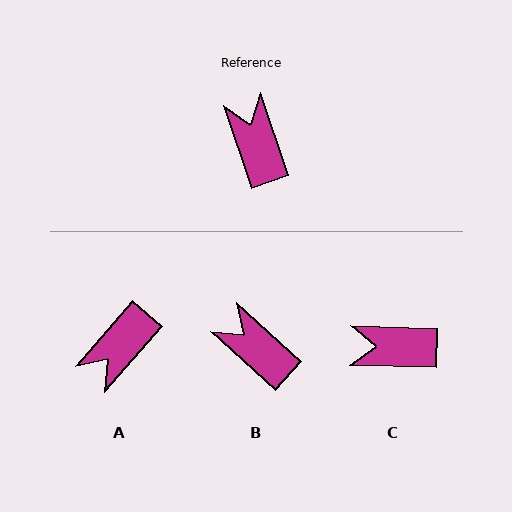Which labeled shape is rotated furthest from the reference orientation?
A, about 121 degrees away.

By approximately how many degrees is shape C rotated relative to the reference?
Approximately 70 degrees counter-clockwise.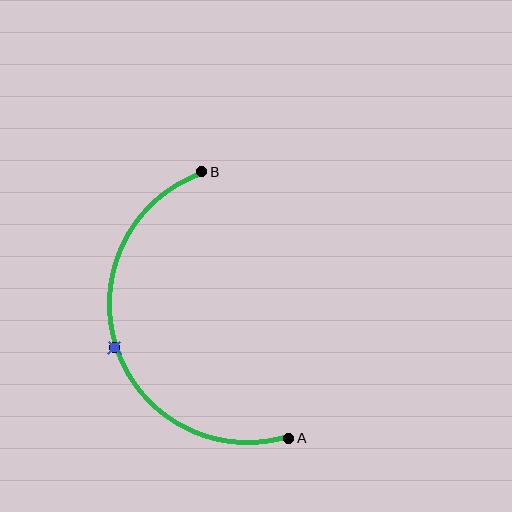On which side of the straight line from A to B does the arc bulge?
The arc bulges to the left of the straight line connecting A and B.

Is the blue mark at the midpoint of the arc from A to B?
Yes. The blue mark lies on the arc at equal arc-length from both A and B — it is the arc midpoint.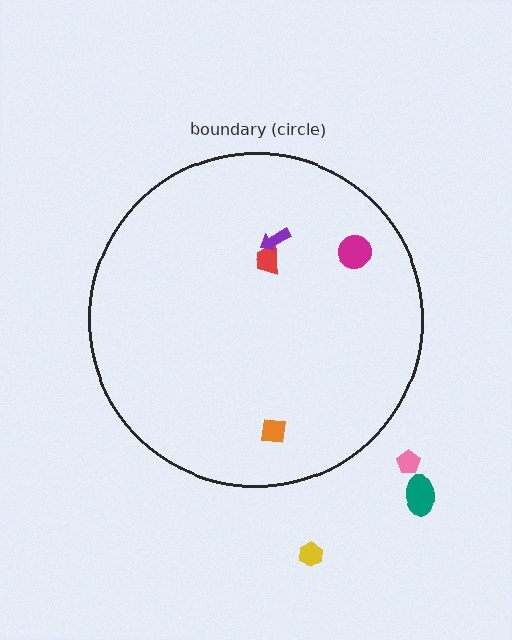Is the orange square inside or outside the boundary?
Inside.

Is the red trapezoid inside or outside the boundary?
Inside.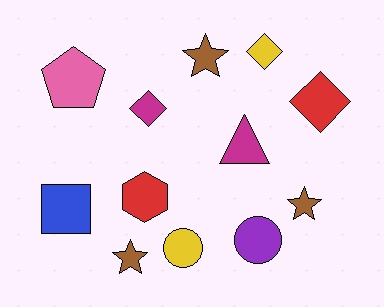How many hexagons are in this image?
There is 1 hexagon.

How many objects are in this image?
There are 12 objects.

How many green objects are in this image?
There are no green objects.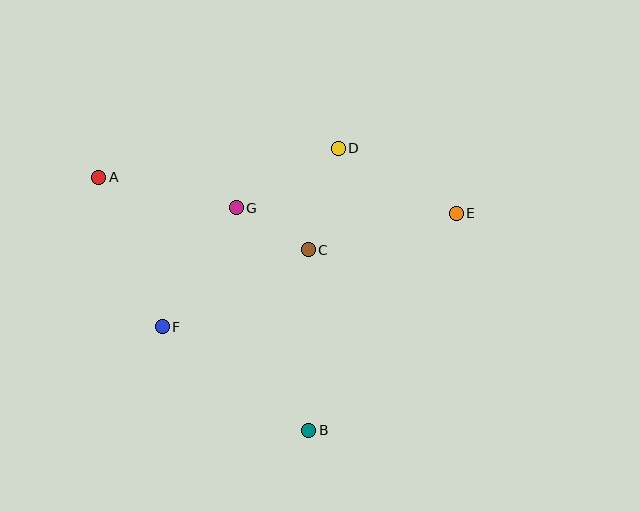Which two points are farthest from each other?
Points A and E are farthest from each other.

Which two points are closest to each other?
Points C and G are closest to each other.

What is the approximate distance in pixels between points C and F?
The distance between C and F is approximately 165 pixels.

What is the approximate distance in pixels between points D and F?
The distance between D and F is approximately 251 pixels.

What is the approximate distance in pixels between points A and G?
The distance between A and G is approximately 141 pixels.